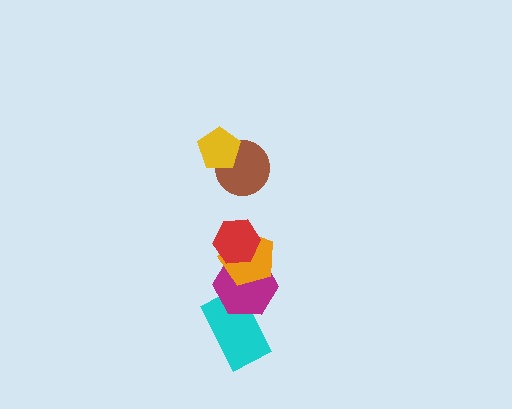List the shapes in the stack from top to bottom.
From top to bottom: the yellow pentagon, the brown circle, the red hexagon, the orange pentagon, the magenta hexagon, the cyan rectangle.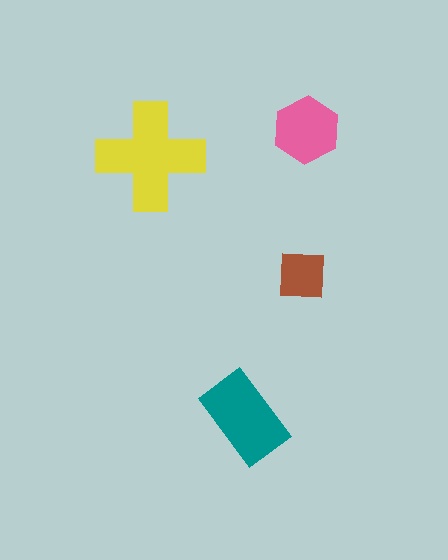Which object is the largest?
The yellow cross.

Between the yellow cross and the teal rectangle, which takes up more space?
The yellow cross.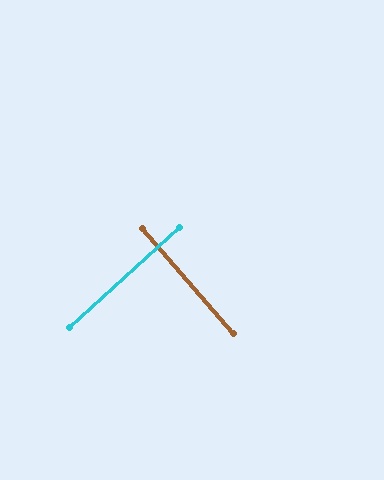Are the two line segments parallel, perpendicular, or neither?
Perpendicular — they meet at approximately 88°.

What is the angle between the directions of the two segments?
Approximately 88 degrees.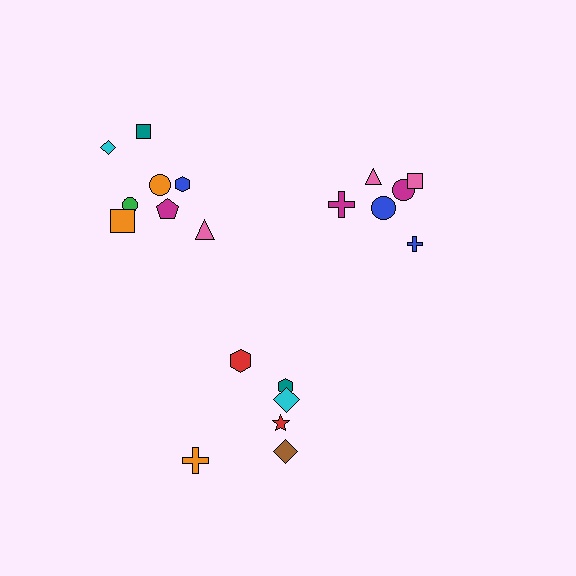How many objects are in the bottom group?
There are 6 objects.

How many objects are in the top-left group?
There are 8 objects.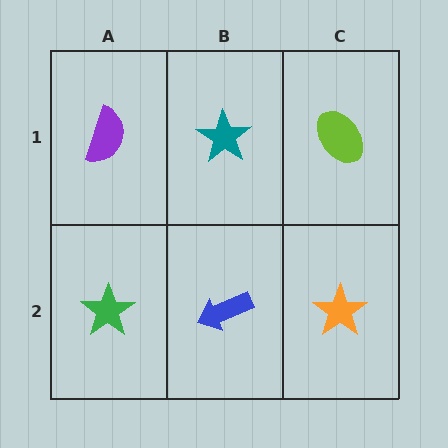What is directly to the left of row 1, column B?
A purple semicircle.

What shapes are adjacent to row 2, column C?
A lime ellipse (row 1, column C), a blue arrow (row 2, column B).